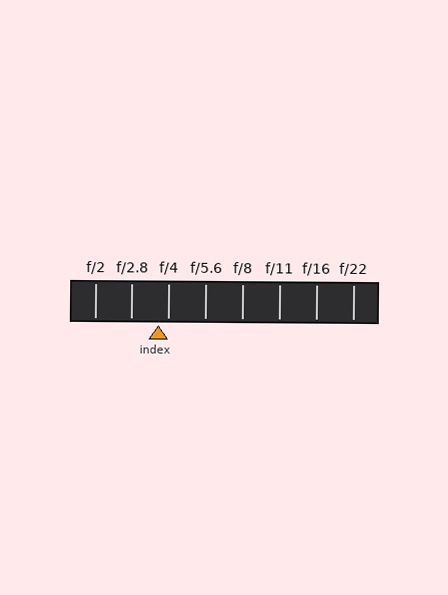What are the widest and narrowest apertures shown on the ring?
The widest aperture shown is f/2 and the narrowest is f/22.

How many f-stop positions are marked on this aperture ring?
There are 8 f-stop positions marked.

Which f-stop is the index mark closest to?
The index mark is closest to f/4.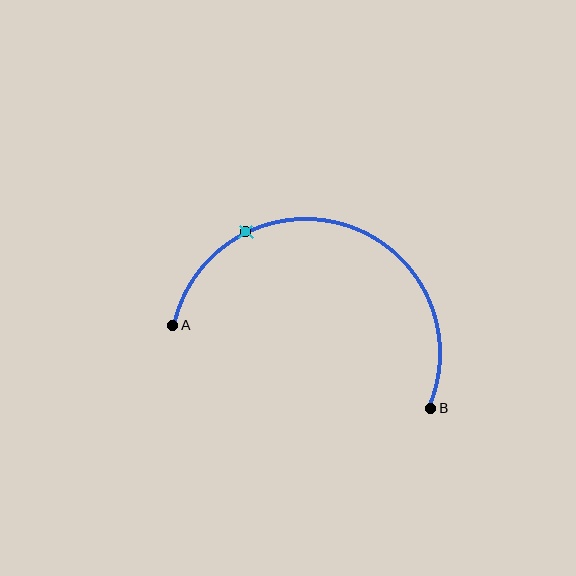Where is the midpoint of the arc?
The arc midpoint is the point on the curve farthest from the straight line joining A and B. It sits above that line.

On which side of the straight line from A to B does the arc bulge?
The arc bulges above the straight line connecting A and B.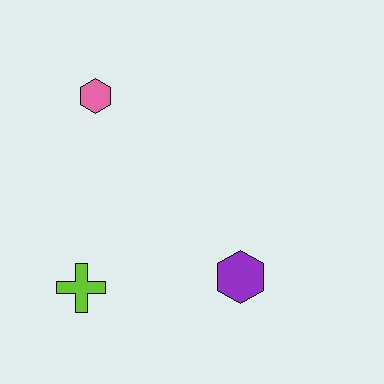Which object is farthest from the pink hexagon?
The purple hexagon is farthest from the pink hexagon.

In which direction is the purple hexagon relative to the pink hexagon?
The purple hexagon is below the pink hexagon.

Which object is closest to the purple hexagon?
The lime cross is closest to the purple hexagon.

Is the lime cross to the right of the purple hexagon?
No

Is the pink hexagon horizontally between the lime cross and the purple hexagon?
Yes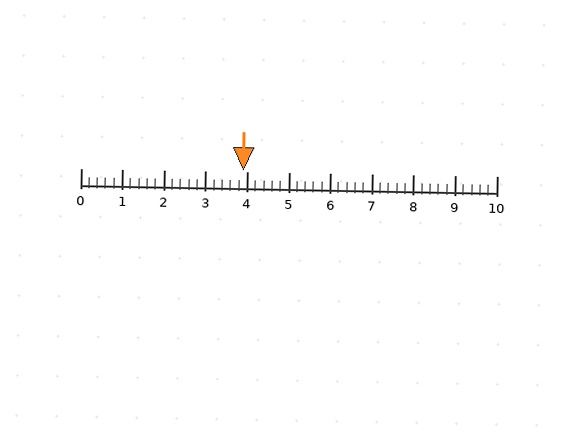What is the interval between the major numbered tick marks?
The major tick marks are spaced 1 units apart.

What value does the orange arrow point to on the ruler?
The orange arrow points to approximately 3.9.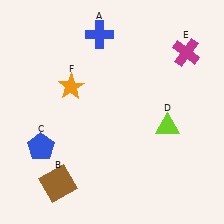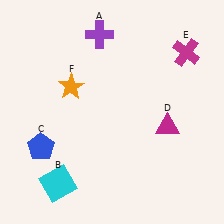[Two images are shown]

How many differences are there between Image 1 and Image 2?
There are 3 differences between the two images.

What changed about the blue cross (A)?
In Image 1, A is blue. In Image 2, it changed to purple.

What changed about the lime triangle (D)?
In Image 1, D is lime. In Image 2, it changed to magenta.